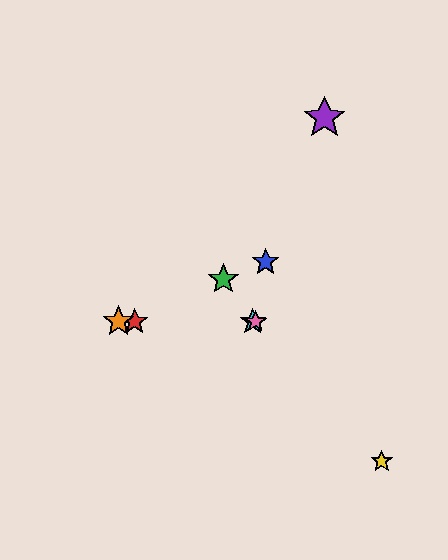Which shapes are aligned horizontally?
The red star, the orange star, the cyan star, the pink star are aligned horizontally.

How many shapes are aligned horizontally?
4 shapes (the red star, the orange star, the cyan star, the pink star) are aligned horizontally.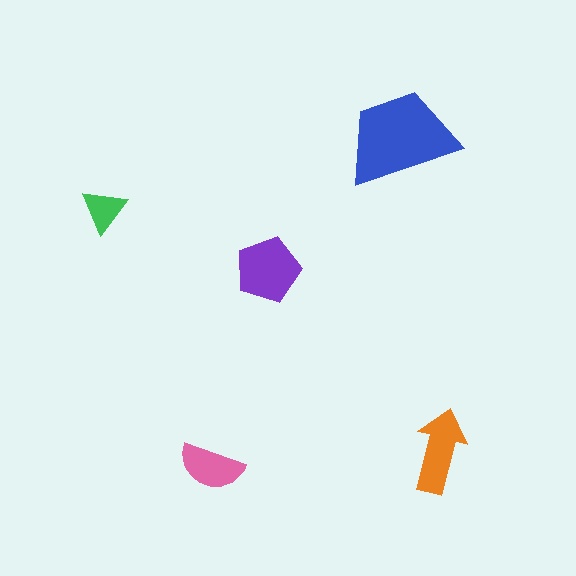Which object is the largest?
The blue trapezoid.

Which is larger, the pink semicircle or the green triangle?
The pink semicircle.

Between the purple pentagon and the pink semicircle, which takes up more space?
The purple pentagon.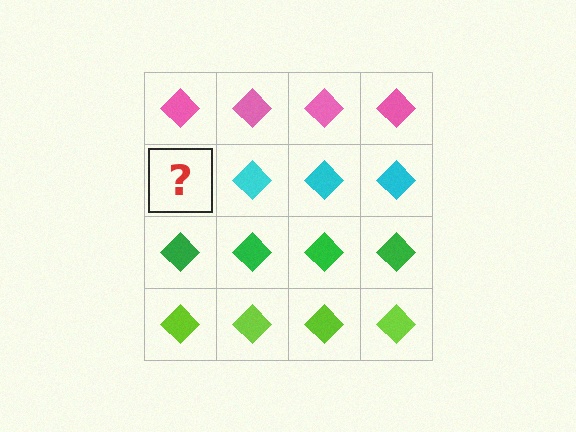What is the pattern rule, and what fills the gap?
The rule is that each row has a consistent color. The gap should be filled with a cyan diamond.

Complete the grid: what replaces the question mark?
The question mark should be replaced with a cyan diamond.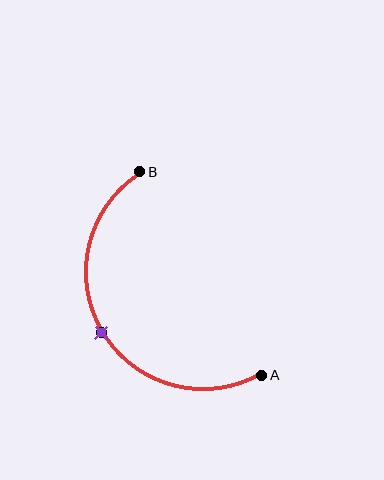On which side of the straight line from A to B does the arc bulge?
The arc bulges to the left of the straight line connecting A and B.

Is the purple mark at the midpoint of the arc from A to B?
Yes. The purple mark lies on the arc at equal arc-length from both A and B — it is the arc midpoint.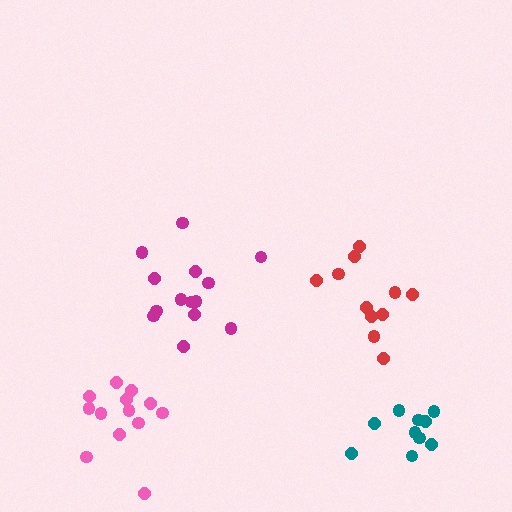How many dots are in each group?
Group 1: 11 dots, Group 2: 14 dots, Group 3: 10 dots, Group 4: 13 dots (48 total).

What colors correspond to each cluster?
The clusters are colored: red, magenta, teal, pink.